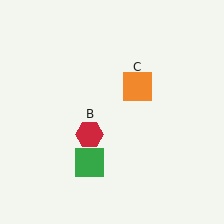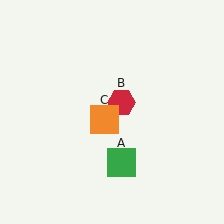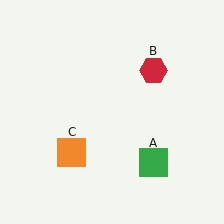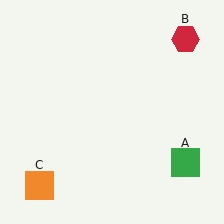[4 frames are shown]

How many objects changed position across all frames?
3 objects changed position: green square (object A), red hexagon (object B), orange square (object C).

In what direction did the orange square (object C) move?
The orange square (object C) moved down and to the left.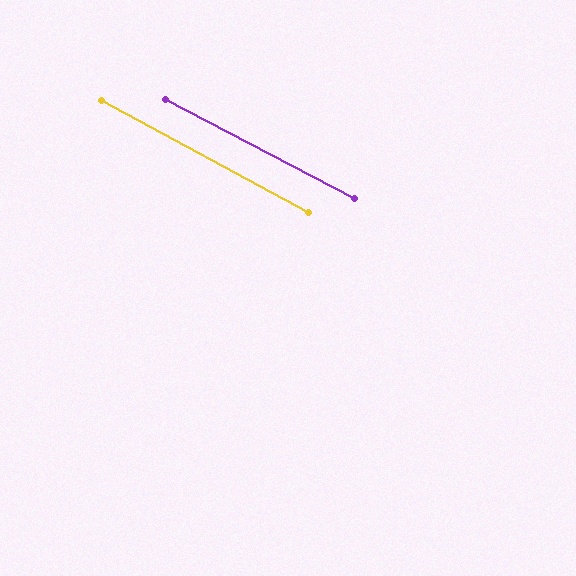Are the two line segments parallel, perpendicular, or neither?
Parallel — their directions differ by only 0.6°.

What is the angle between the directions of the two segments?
Approximately 1 degree.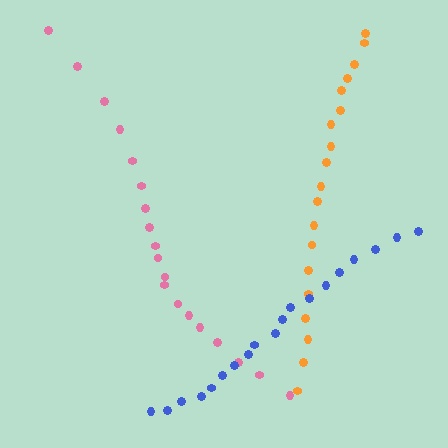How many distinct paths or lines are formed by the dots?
There are 3 distinct paths.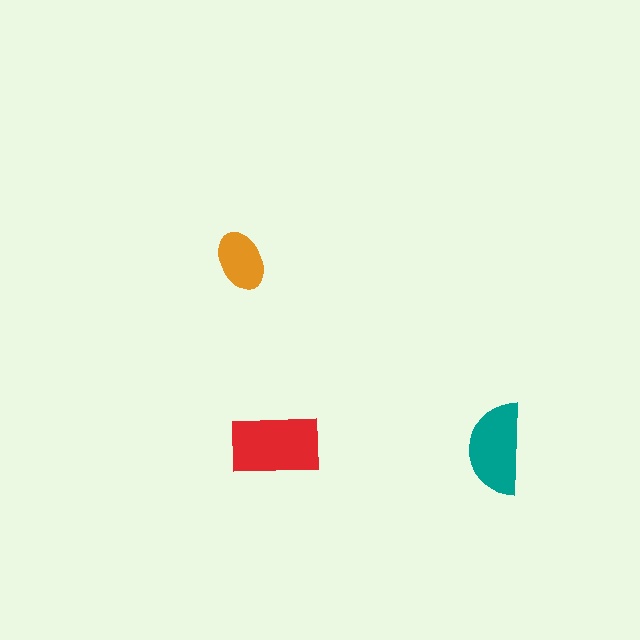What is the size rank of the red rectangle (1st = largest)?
1st.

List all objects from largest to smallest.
The red rectangle, the teal semicircle, the orange ellipse.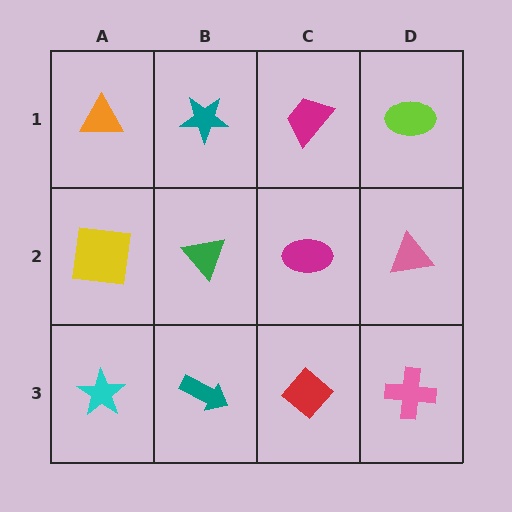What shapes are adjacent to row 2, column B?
A teal star (row 1, column B), a teal arrow (row 3, column B), a yellow square (row 2, column A), a magenta ellipse (row 2, column C).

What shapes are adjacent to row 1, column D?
A pink triangle (row 2, column D), a magenta trapezoid (row 1, column C).